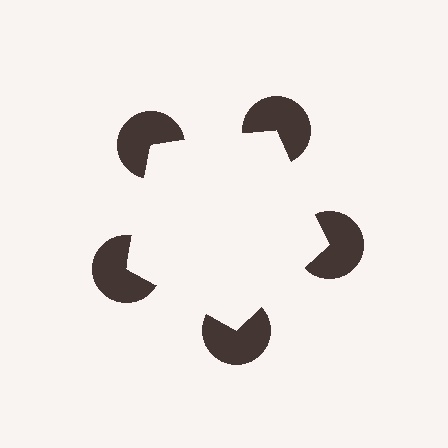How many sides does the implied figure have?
5 sides.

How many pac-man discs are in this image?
There are 5 — one at each vertex of the illusory pentagon.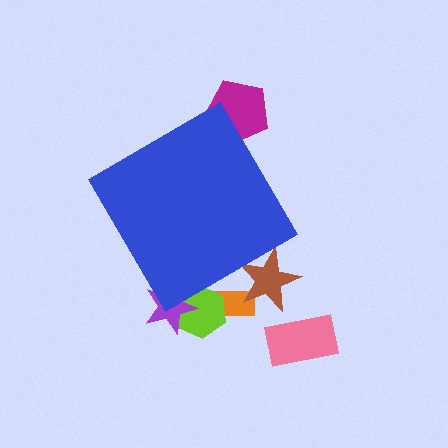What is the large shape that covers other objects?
A blue diamond.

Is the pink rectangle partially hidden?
No, the pink rectangle is fully visible.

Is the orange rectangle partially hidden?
Yes, the orange rectangle is partially hidden behind the blue diamond.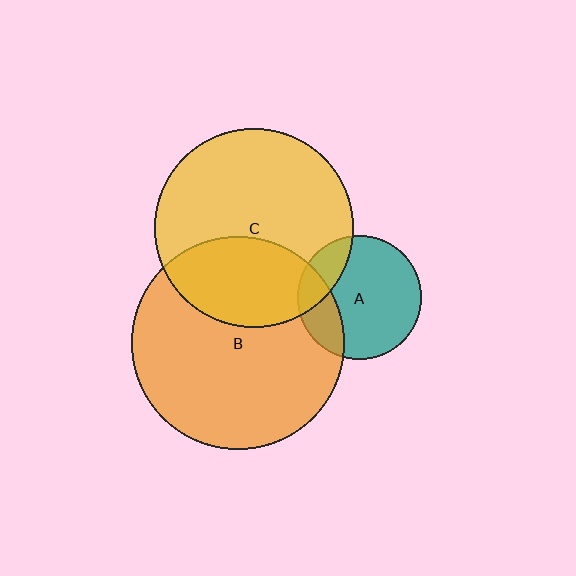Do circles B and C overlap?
Yes.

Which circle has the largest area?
Circle B (orange).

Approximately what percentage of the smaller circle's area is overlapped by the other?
Approximately 35%.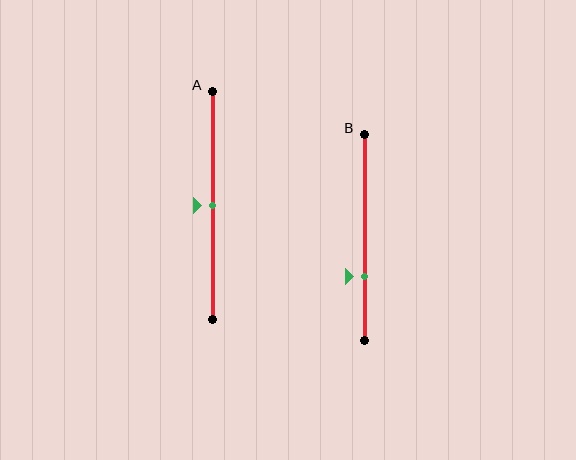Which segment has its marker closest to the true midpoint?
Segment A has its marker closest to the true midpoint.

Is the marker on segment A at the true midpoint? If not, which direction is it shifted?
Yes, the marker on segment A is at the true midpoint.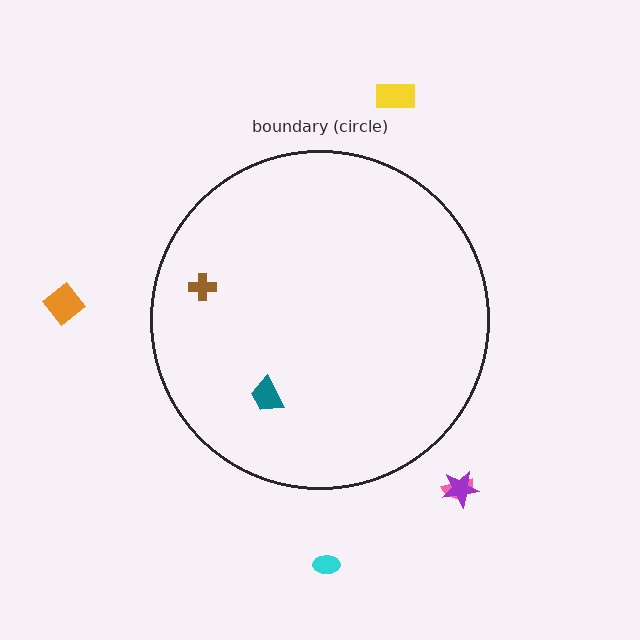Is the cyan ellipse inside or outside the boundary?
Outside.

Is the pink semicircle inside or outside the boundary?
Outside.